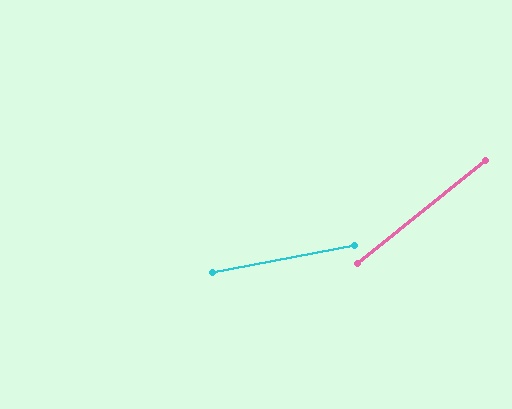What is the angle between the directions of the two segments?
Approximately 28 degrees.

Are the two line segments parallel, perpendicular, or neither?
Neither parallel nor perpendicular — they differ by about 28°.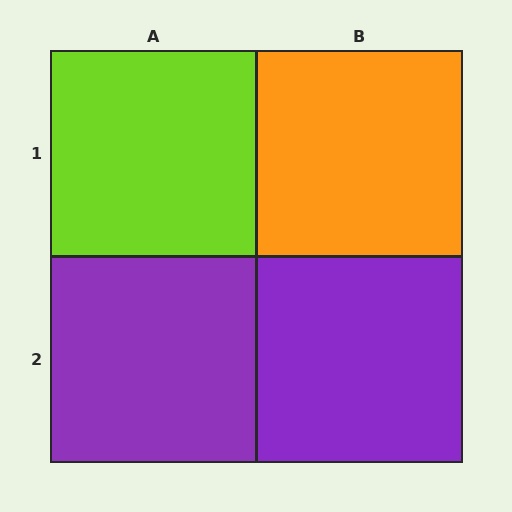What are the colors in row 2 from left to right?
Purple, purple.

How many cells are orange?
1 cell is orange.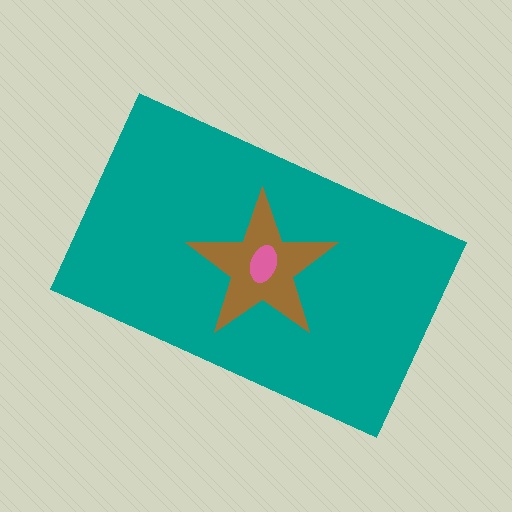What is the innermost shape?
The pink ellipse.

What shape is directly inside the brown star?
The pink ellipse.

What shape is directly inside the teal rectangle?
The brown star.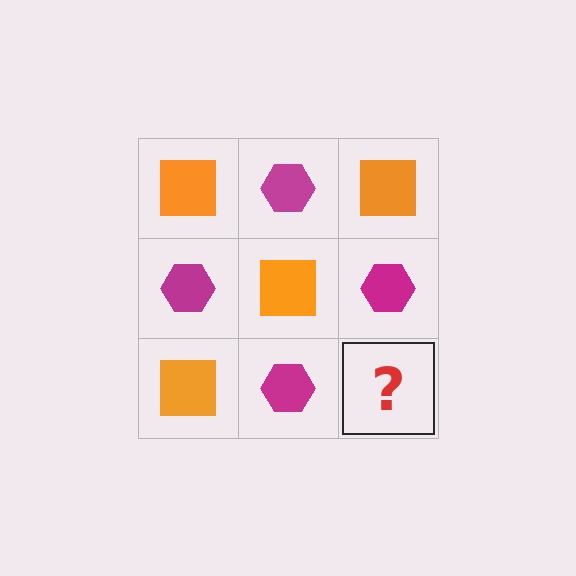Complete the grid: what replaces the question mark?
The question mark should be replaced with an orange square.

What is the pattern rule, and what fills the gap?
The rule is that it alternates orange square and magenta hexagon in a checkerboard pattern. The gap should be filled with an orange square.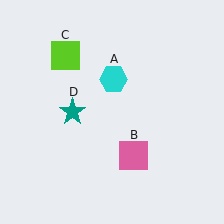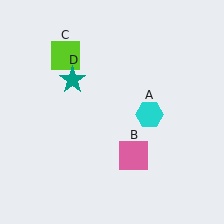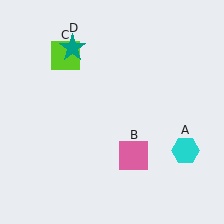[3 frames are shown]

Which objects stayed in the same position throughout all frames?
Pink square (object B) and lime square (object C) remained stationary.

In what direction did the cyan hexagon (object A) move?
The cyan hexagon (object A) moved down and to the right.